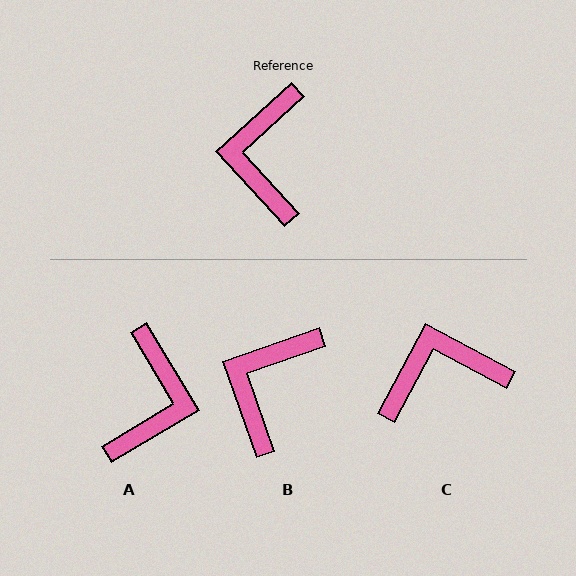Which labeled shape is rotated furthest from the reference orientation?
A, about 169 degrees away.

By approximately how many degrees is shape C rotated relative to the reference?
Approximately 71 degrees clockwise.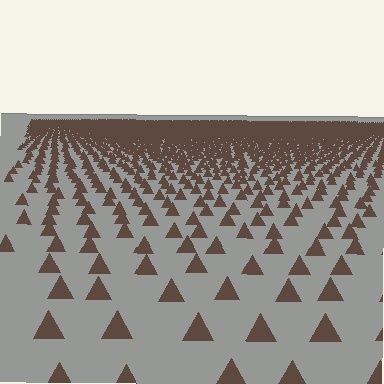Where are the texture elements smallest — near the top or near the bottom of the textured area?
Near the top.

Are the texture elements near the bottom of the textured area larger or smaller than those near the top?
Larger. Near the bottom, elements are closer to the viewer and appear at a bigger on-screen size.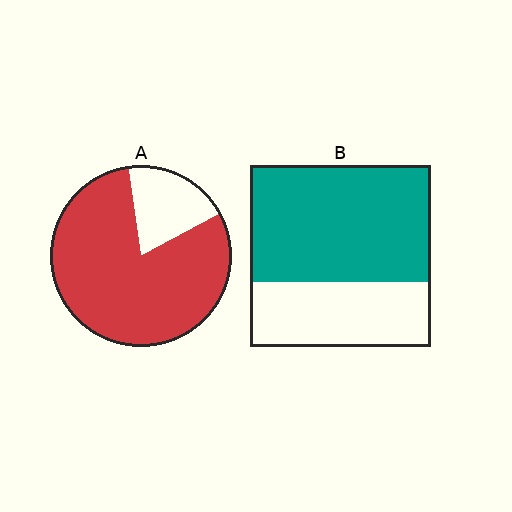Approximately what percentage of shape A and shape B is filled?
A is approximately 80% and B is approximately 65%.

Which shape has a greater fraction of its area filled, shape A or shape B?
Shape A.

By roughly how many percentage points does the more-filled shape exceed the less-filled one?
By roughly 15 percentage points (A over B).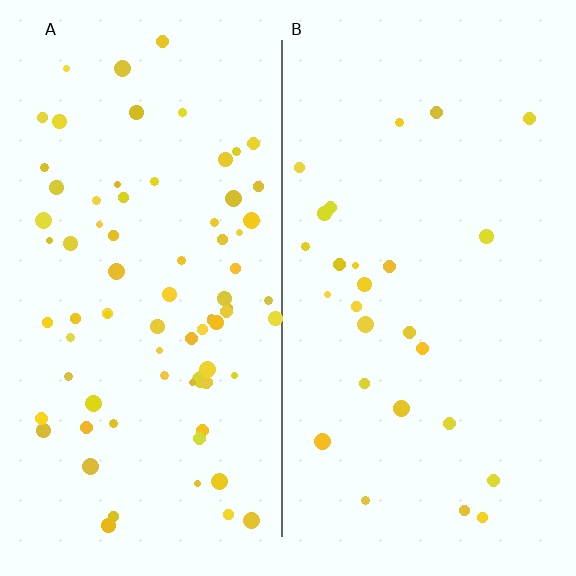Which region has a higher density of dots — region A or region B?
A (the left).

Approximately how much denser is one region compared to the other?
Approximately 2.9× — region A over region B.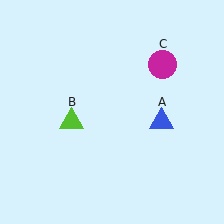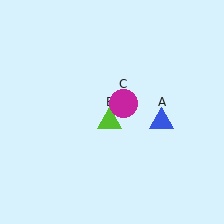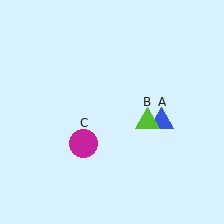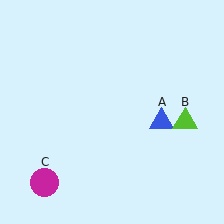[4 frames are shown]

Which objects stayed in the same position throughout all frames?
Blue triangle (object A) remained stationary.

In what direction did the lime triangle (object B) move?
The lime triangle (object B) moved right.